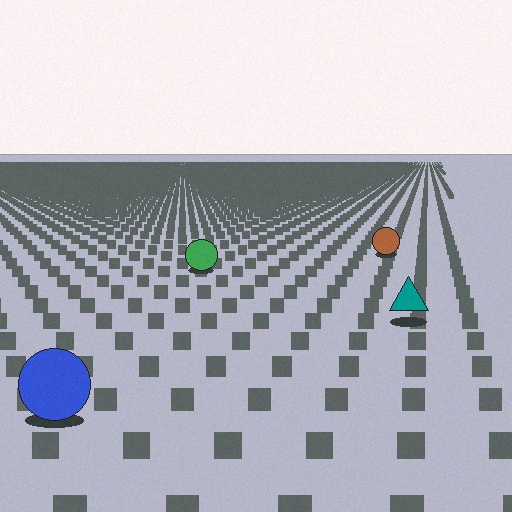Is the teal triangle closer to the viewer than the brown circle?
Yes. The teal triangle is closer — you can tell from the texture gradient: the ground texture is coarser near it.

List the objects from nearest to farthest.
From nearest to farthest: the blue circle, the teal triangle, the green circle, the brown circle.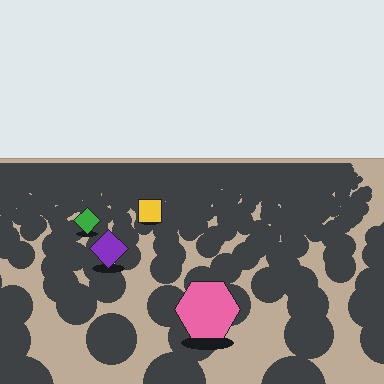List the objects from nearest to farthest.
From nearest to farthest: the pink hexagon, the purple diamond, the green diamond, the yellow square.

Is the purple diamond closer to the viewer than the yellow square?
Yes. The purple diamond is closer — you can tell from the texture gradient: the ground texture is coarser near it.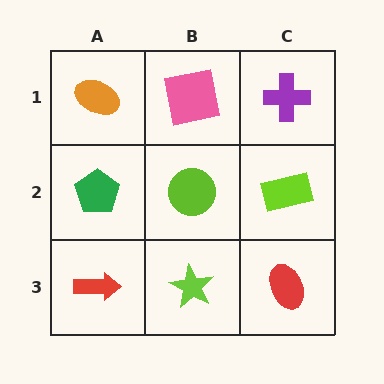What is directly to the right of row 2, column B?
A lime rectangle.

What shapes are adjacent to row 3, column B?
A lime circle (row 2, column B), a red arrow (row 3, column A), a red ellipse (row 3, column C).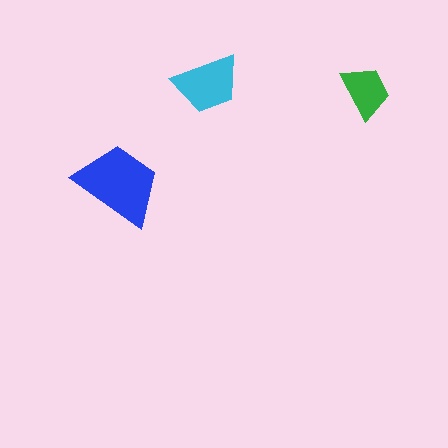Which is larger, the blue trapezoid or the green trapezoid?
The blue one.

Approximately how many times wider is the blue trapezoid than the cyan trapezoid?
About 1.5 times wider.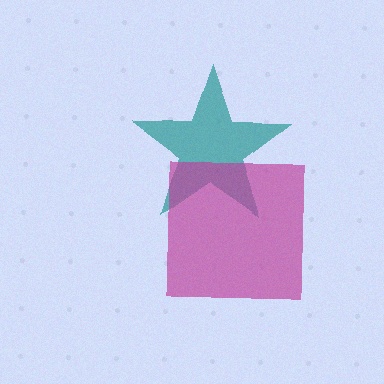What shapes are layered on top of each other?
The layered shapes are: a teal star, a magenta square.